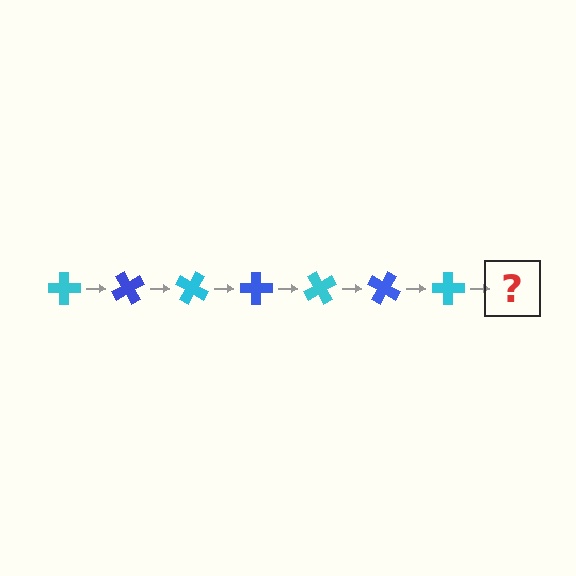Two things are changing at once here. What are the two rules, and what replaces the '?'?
The two rules are that it rotates 60 degrees each step and the color cycles through cyan and blue. The '?' should be a blue cross, rotated 420 degrees from the start.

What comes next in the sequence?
The next element should be a blue cross, rotated 420 degrees from the start.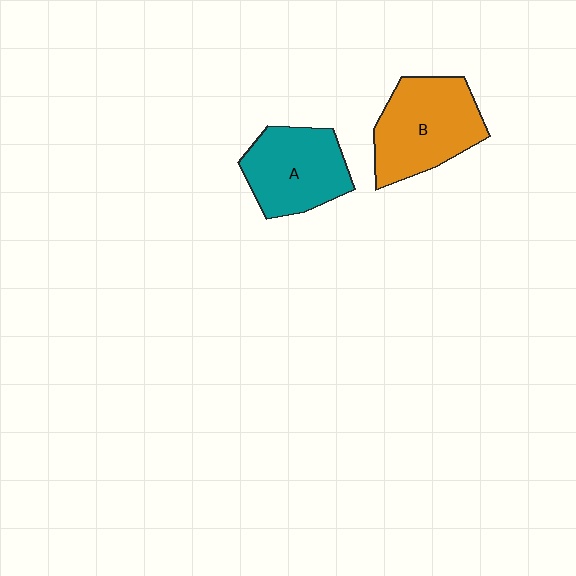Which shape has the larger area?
Shape B (orange).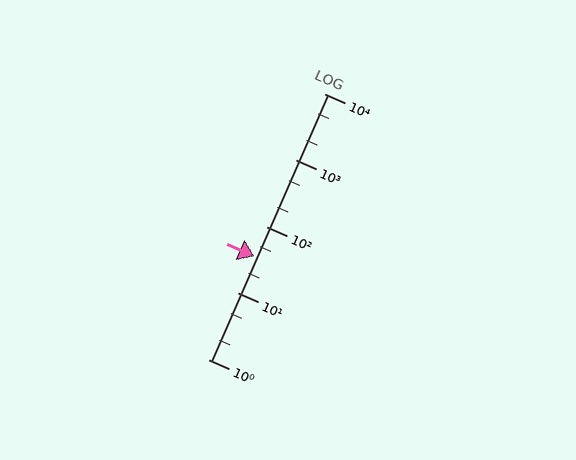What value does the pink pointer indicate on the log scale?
The pointer indicates approximately 36.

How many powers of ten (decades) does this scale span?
The scale spans 4 decades, from 1 to 10000.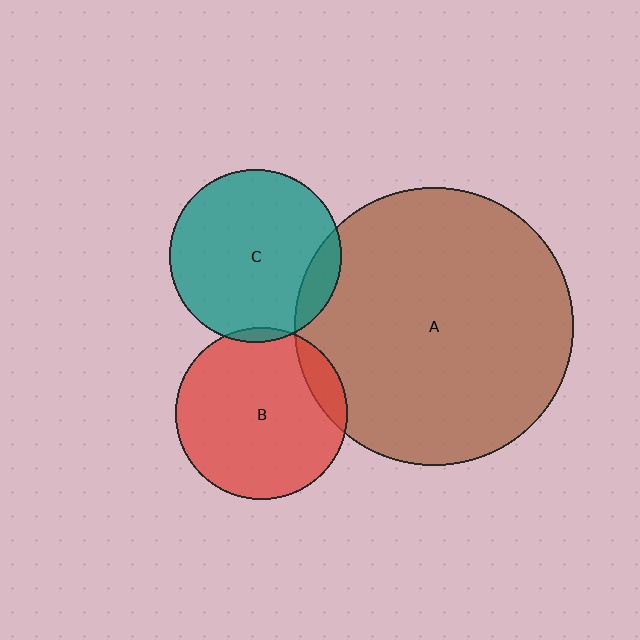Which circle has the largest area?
Circle A (brown).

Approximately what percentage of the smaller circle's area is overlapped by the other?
Approximately 10%.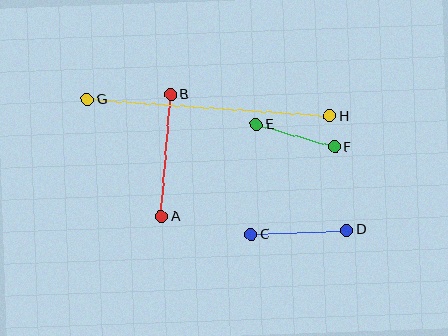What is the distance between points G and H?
The distance is approximately 243 pixels.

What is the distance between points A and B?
The distance is approximately 122 pixels.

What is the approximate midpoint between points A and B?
The midpoint is at approximately (166, 156) pixels.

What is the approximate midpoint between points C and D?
The midpoint is at approximately (299, 232) pixels.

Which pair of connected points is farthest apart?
Points G and H are farthest apart.